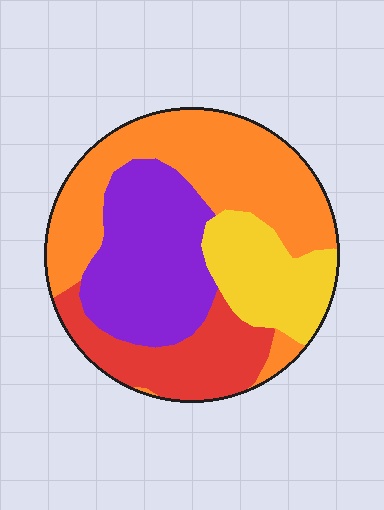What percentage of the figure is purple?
Purple covers around 30% of the figure.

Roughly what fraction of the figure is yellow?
Yellow covers roughly 15% of the figure.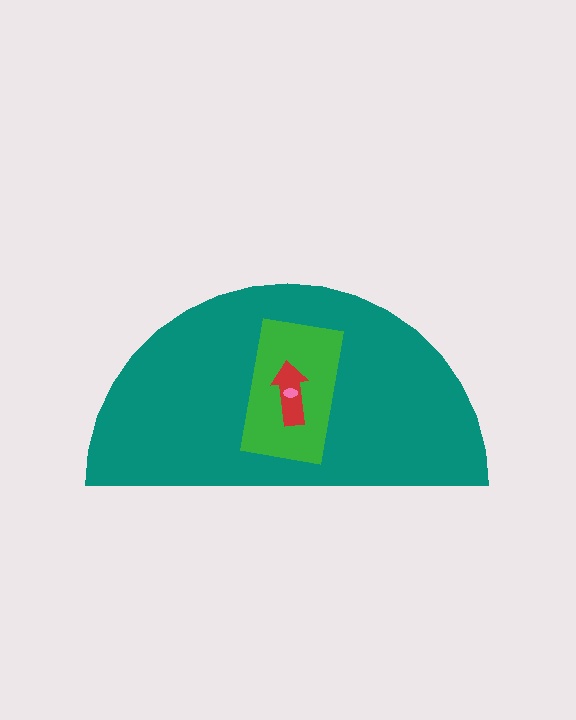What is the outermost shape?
The teal semicircle.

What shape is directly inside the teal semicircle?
The green rectangle.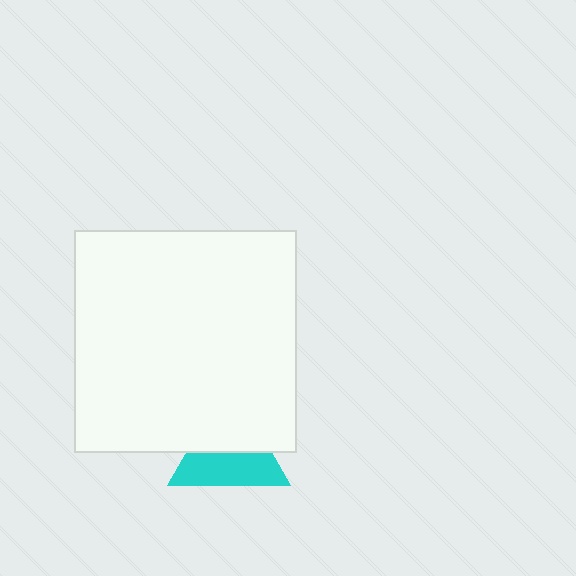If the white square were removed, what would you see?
You would see the complete cyan triangle.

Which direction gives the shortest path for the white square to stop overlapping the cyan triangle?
Moving up gives the shortest separation.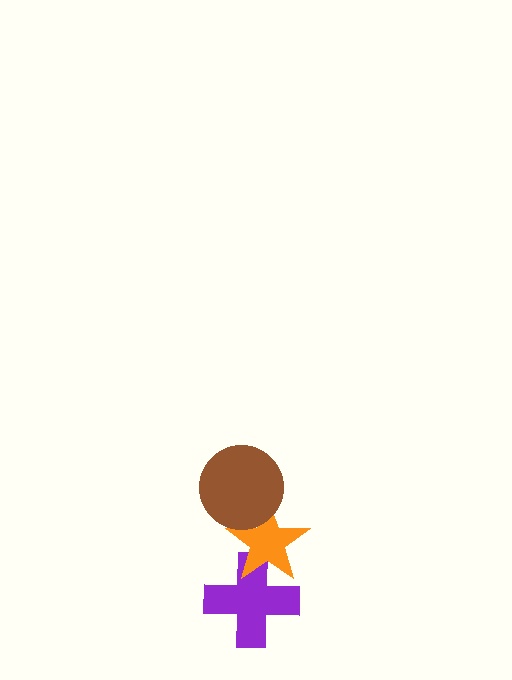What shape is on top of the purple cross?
The orange star is on top of the purple cross.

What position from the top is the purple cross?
The purple cross is 3rd from the top.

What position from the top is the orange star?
The orange star is 2nd from the top.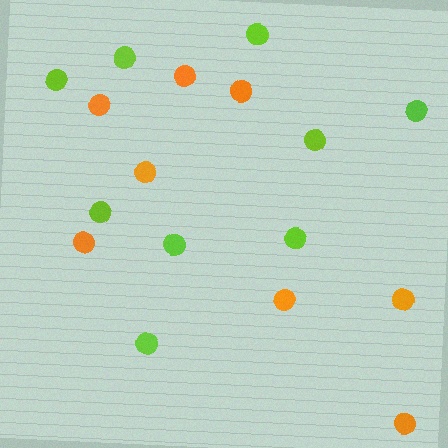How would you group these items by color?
There are 2 groups: one group of lime circles (9) and one group of orange circles (8).